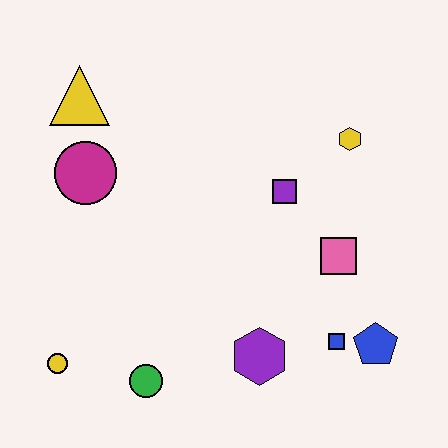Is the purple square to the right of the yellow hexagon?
No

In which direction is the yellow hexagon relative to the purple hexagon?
The yellow hexagon is above the purple hexagon.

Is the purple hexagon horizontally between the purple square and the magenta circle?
Yes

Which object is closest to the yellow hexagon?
The purple square is closest to the yellow hexagon.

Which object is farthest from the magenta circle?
The blue pentagon is farthest from the magenta circle.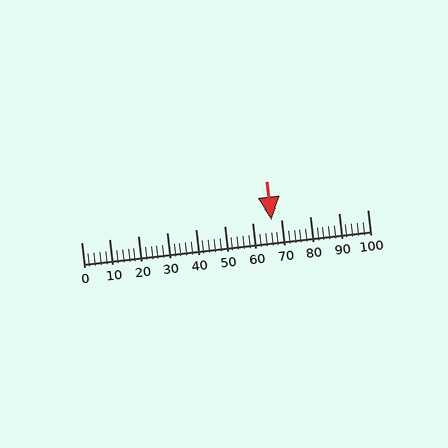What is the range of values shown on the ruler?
The ruler shows values from 0 to 100.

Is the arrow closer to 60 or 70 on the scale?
The arrow is closer to 70.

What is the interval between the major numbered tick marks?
The major tick marks are spaced 10 units apart.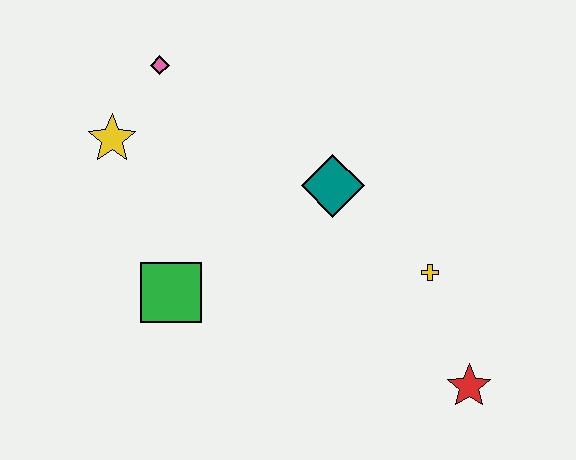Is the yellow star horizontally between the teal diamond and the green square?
No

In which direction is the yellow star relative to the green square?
The yellow star is above the green square.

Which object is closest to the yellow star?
The pink diamond is closest to the yellow star.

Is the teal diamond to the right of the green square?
Yes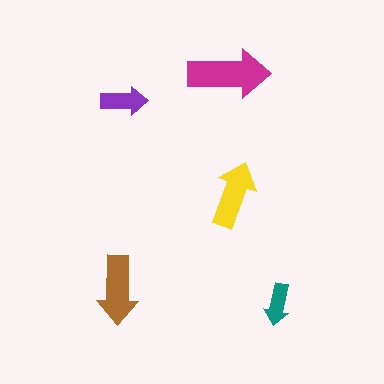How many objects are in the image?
There are 5 objects in the image.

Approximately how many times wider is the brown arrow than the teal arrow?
About 1.5 times wider.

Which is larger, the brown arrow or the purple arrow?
The brown one.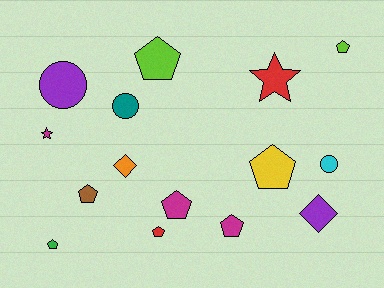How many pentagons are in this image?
There are 8 pentagons.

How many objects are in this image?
There are 15 objects.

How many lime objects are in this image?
There are 2 lime objects.